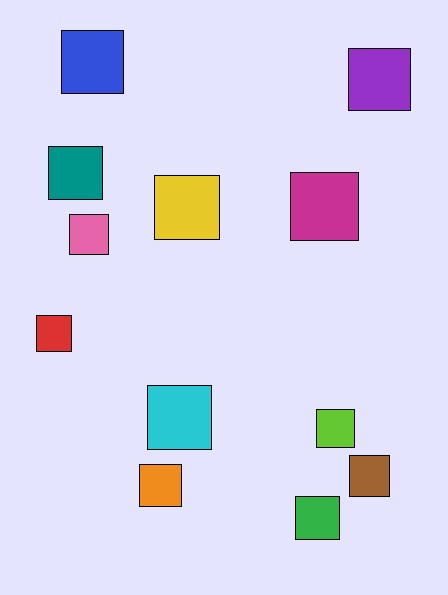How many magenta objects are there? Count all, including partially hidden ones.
There is 1 magenta object.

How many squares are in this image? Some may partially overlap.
There are 12 squares.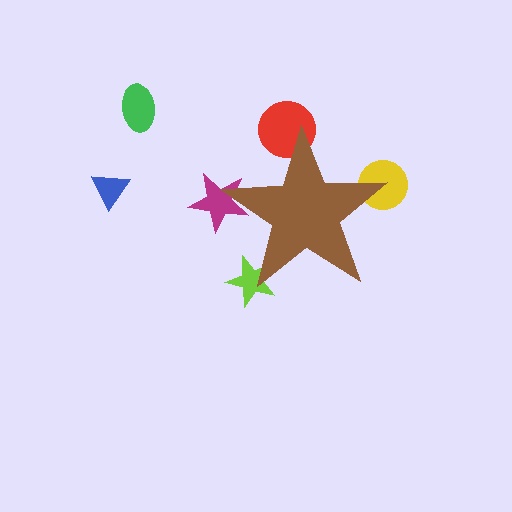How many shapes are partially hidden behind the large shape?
4 shapes are partially hidden.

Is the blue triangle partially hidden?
No, the blue triangle is fully visible.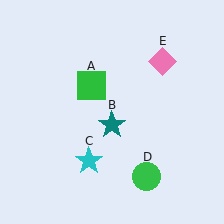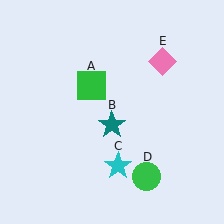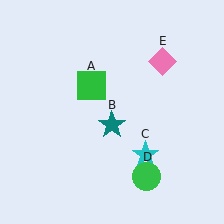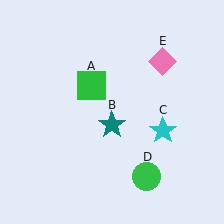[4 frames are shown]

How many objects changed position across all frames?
1 object changed position: cyan star (object C).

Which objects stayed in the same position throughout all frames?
Green square (object A) and teal star (object B) and green circle (object D) and pink diamond (object E) remained stationary.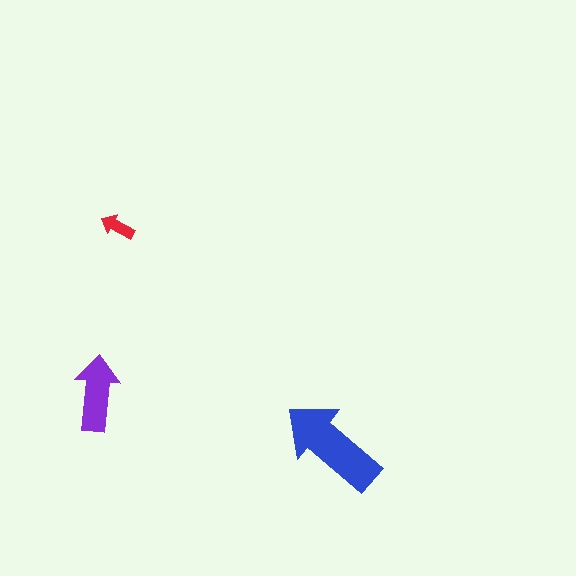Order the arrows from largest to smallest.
the blue one, the purple one, the red one.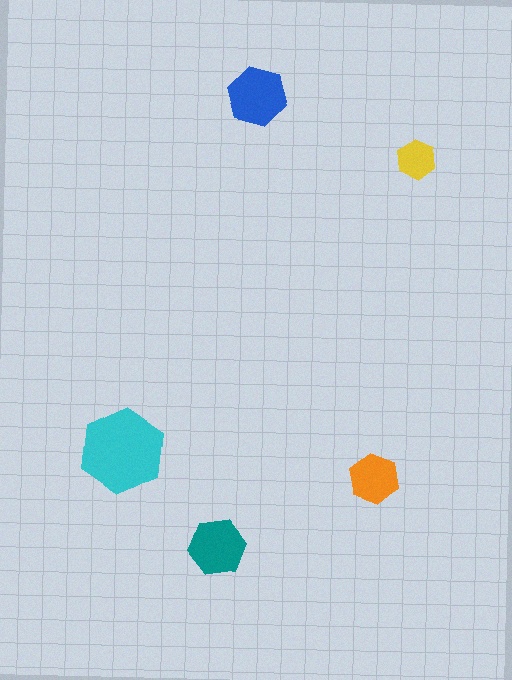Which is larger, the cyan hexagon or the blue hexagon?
The cyan one.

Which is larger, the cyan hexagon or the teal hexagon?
The cyan one.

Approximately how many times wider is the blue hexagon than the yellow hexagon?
About 1.5 times wider.